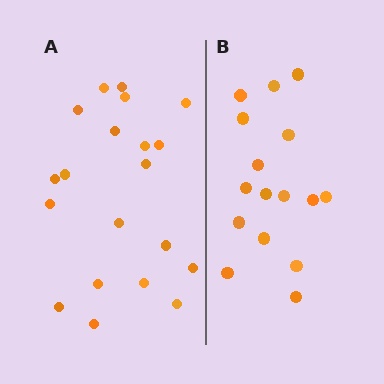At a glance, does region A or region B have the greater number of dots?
Region A (the left region) has more dots.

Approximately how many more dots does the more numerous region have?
Region A has about 4 more dots than region B.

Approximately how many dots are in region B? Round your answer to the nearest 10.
About 20 dots. (The exact count is 16, which rounds to 20.)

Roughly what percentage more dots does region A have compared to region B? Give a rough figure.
About 25% more.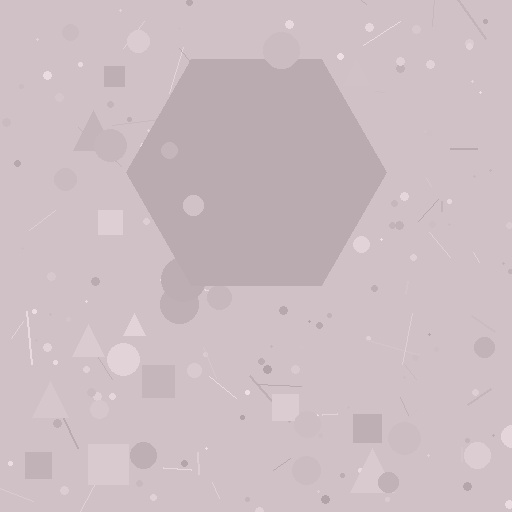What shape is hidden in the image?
A hexagon is hidden in the image.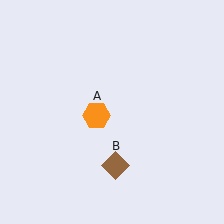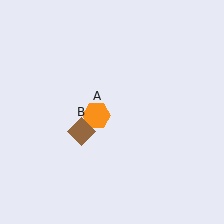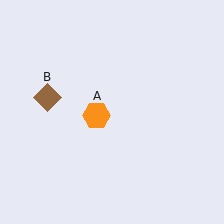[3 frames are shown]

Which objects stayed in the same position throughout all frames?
Orange hexagon (object A) remained stationary.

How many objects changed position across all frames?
1 object changed position: brown diamond (object B).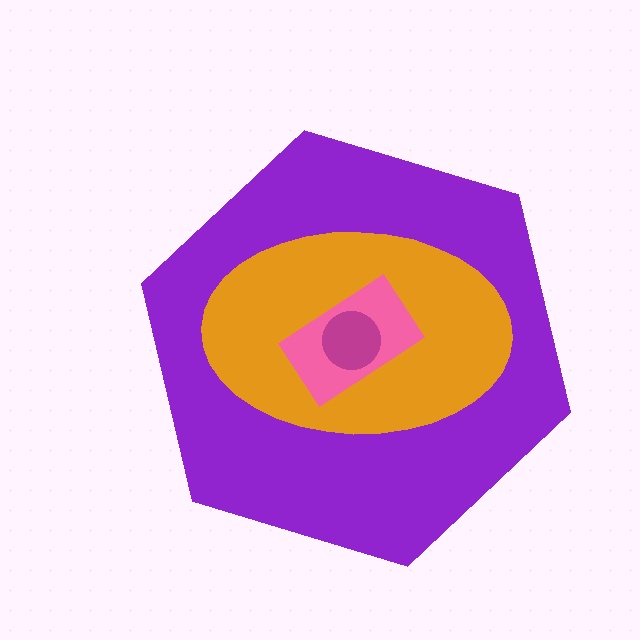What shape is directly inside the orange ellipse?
The pink rectangle.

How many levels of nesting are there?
4.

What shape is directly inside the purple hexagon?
The orange ellipse.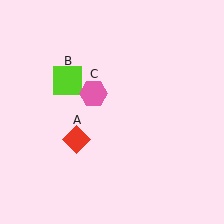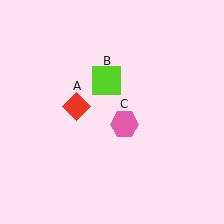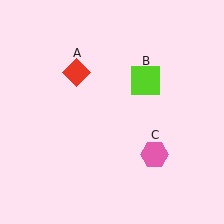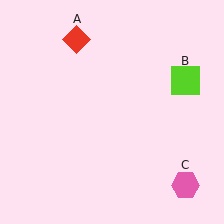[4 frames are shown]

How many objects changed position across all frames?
3 objects changed position: red diamond (object A), lime square (object B), pink hexagon (object C).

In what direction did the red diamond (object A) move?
The red diamond (object A) moved up.